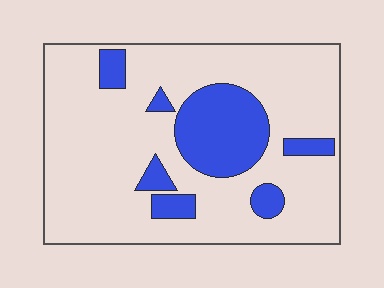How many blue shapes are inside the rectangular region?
7.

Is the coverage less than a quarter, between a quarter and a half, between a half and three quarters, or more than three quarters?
Less than a quarter.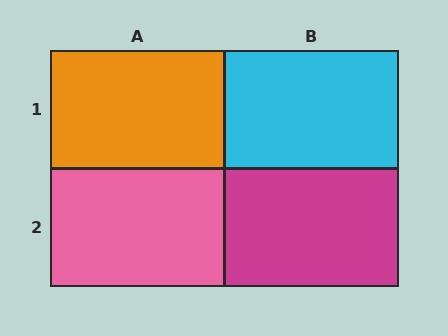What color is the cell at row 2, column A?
Pink.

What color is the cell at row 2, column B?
Magenta.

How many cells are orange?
1 cell is orange.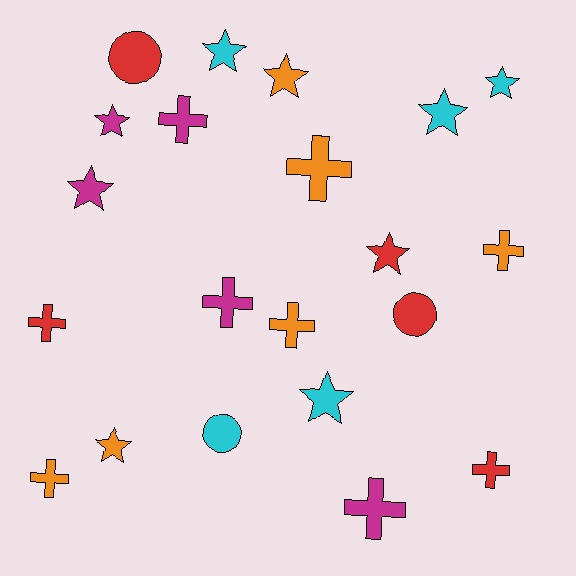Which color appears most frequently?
Orange, with 6 objects.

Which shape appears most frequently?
Star, with 9 objects.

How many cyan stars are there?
There are 4 cyan stars.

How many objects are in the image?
There are 21 objects.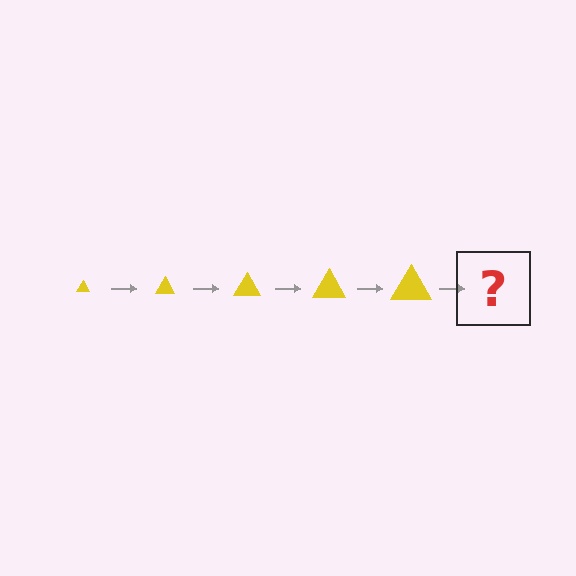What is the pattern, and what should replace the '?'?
The pattern is that the triangle gets progressively larger each step. The '?' should be a yellow triangle, larger than the previous one.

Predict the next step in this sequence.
The next step is a yellow triangle, larger than the previous one.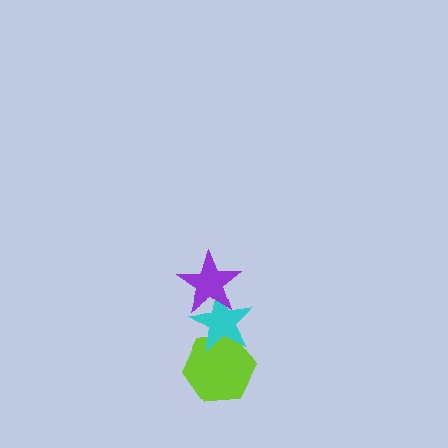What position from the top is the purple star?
The purple star is 1st from the top.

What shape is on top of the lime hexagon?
The cyan star is on top of the lime hexagon.